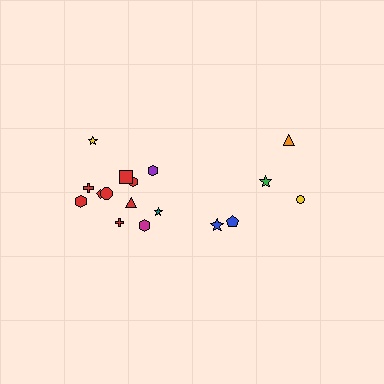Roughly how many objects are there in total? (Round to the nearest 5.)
Roughly 15 objects in total.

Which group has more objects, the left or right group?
The left group.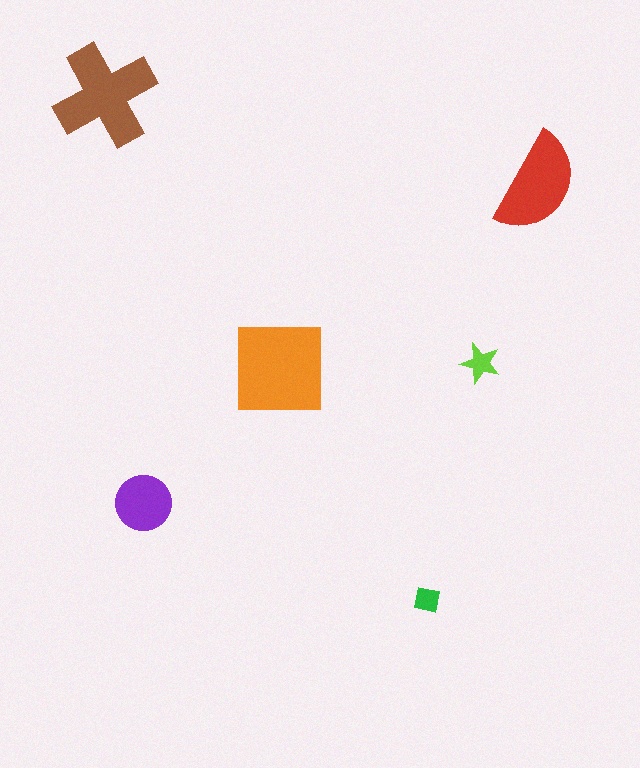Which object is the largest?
The orange square.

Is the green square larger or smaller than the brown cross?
Smaller.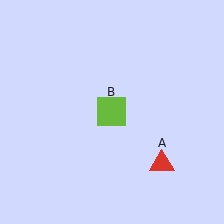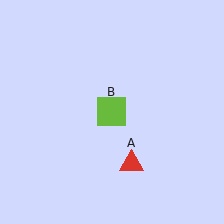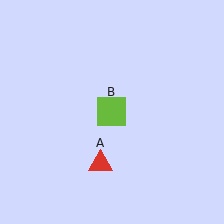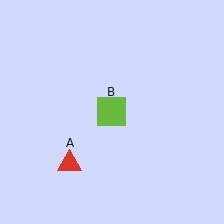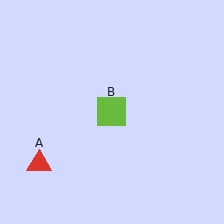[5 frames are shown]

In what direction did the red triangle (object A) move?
The red triangle (object A) moved left.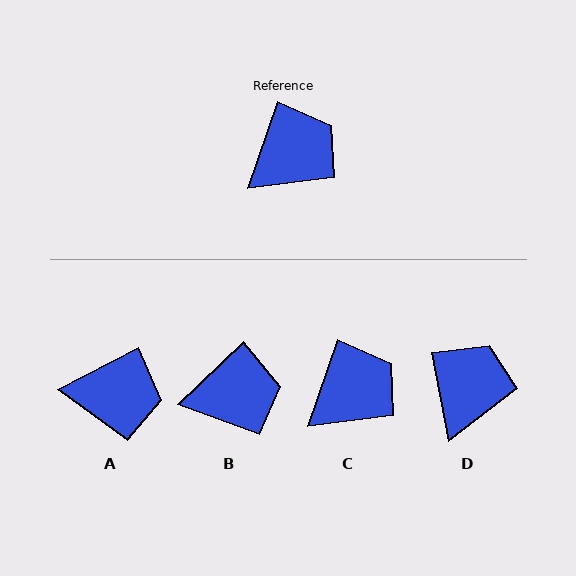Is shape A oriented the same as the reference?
No, it is off by about 43 degrees.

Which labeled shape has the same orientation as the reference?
C.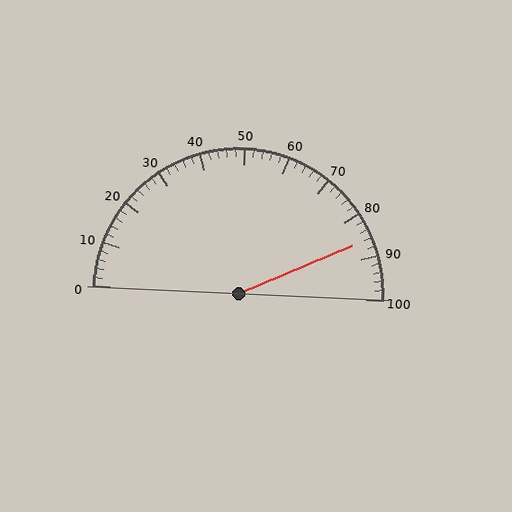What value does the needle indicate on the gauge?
The needle indicates approximately 86.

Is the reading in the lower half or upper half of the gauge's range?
The reading is in the upper half of the range (0 to 100).